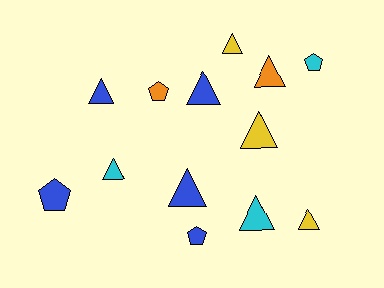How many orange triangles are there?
There is 1 orange triangle.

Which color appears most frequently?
Blue, with 5 objects.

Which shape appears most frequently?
Triangle, with 9 objects.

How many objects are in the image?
There are 13 objects.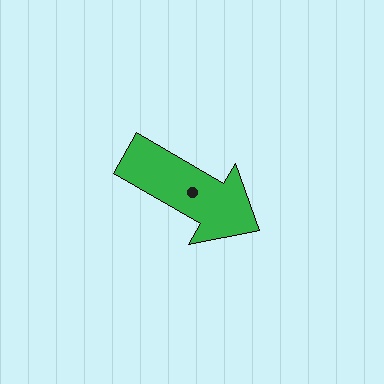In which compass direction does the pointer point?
Southeast.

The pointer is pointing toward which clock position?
Roughly 4 o'clock.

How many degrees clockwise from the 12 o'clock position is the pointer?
Approximately 120 degrees.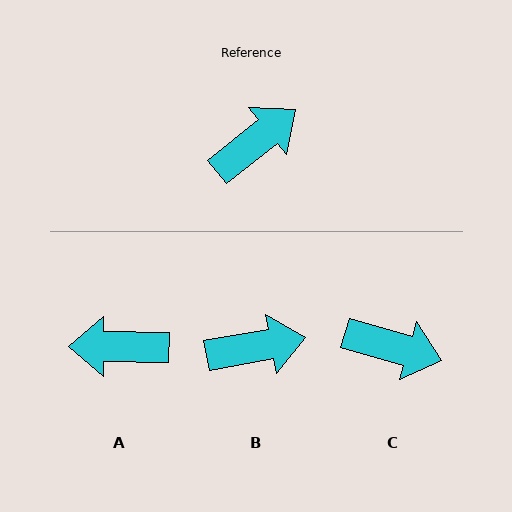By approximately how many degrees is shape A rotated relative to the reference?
Approximately 141 degrees counter-clockwise.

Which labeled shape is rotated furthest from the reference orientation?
A, about 141 degrees away.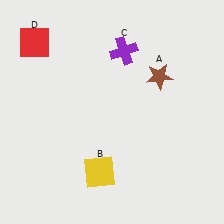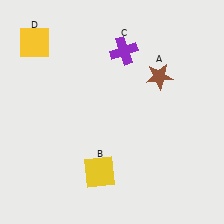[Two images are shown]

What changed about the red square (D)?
In Image 1, D is red. In Image 2, it changed to yellow.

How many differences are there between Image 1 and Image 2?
There is 1 difference between the two images.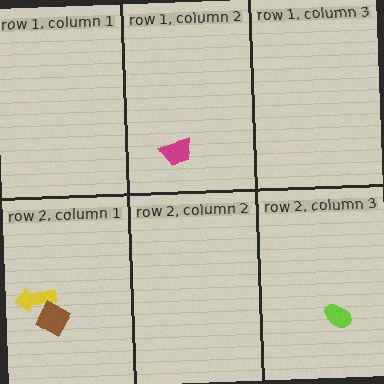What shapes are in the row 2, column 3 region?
The lime ellipse.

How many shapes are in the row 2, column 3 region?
1.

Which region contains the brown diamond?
The row 2, column 1 region.